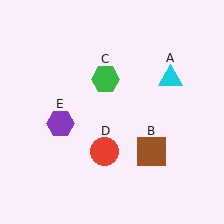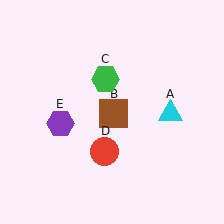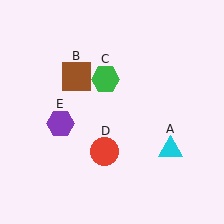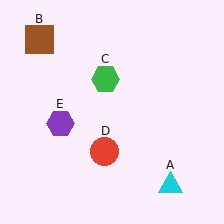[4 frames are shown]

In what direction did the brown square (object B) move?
The brown square (object B) moved up and to the left.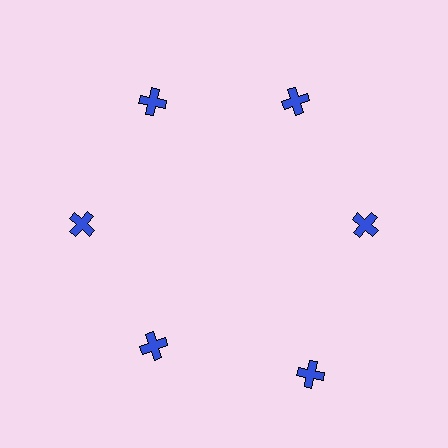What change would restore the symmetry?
The symmetry would be restored by moving it inward, back onto the ring so that all 6 crosses sit at equal angles and equal distance from the center.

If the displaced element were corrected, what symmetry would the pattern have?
It would have 6-fold rotational symmetry — the pattern would map onto itself every 60 degrees.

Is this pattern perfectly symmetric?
No. The 6 blue crosses are arranged in a ring, but one element near the 5 o'clock position is pushed outward from the center, breaking the 6-fold rotational symmetry.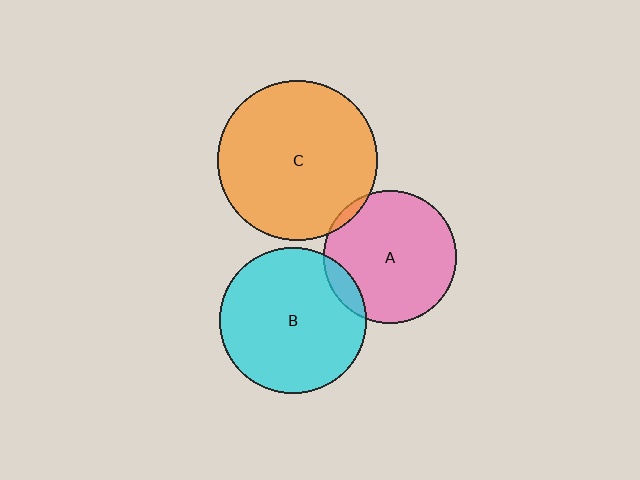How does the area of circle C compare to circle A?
Approximately 1.5 times.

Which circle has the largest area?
Circle C (orange).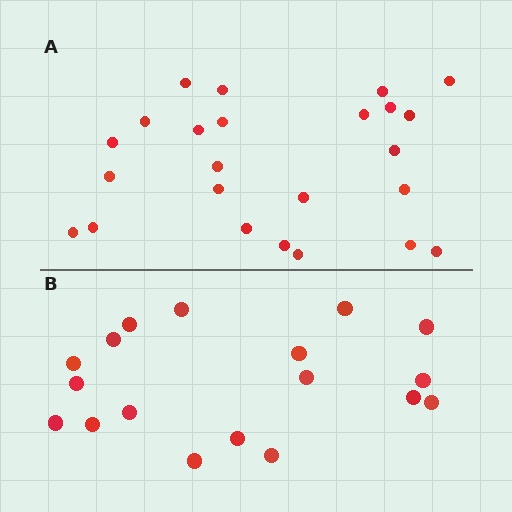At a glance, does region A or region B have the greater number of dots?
Region A (the top region) has more dots.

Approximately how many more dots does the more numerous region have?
Region A has about 6 more dots than region B.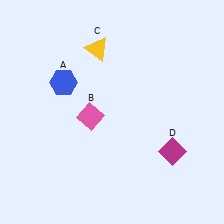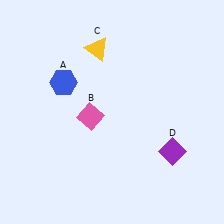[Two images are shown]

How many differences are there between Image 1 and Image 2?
There is 1 difference between the two images.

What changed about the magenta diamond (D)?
In Image 1, D is magenta. In Image 2, it changed to purple.